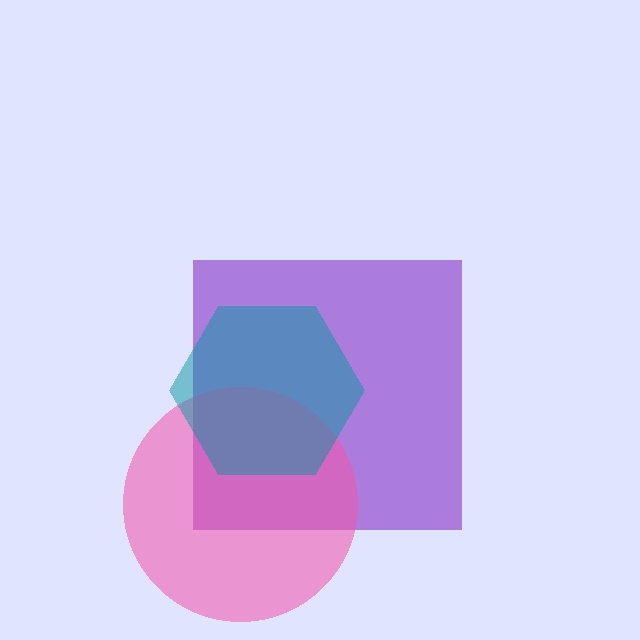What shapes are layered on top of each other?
The layered shapes are: a purple square, a pink circle, a teal hexagon.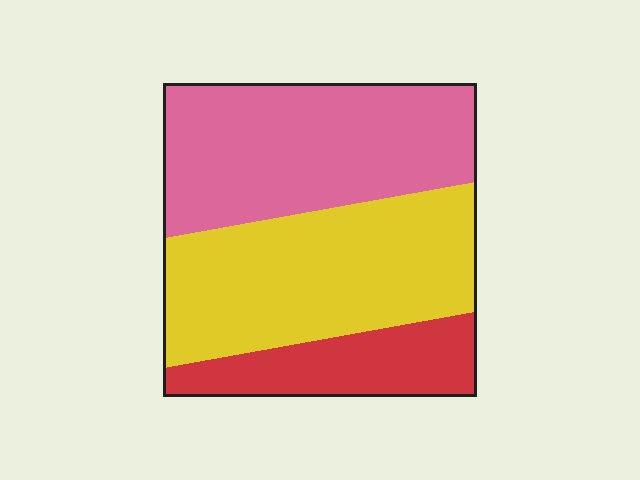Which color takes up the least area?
Red, at roughly 20%.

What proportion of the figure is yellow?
Yellow covers 41% of the figure.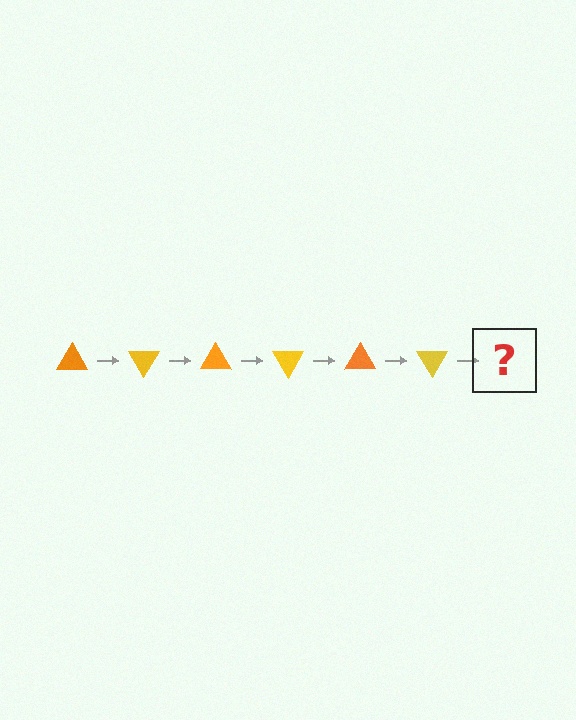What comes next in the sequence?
The next element should be an orange triangle, rotated 360 degrees from the start.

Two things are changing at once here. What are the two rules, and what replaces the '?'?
The two rules are that it rotates 60 degrees each step and the color cycles through orange and yellow. The '?' should be an orange triangle, rotated 360 degrees from the start.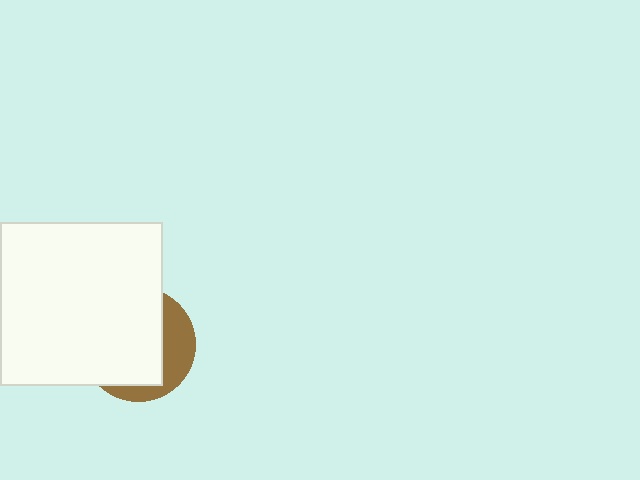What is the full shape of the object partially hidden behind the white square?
The partially hidden object is a brown circle.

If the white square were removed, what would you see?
You would see the complete brown circle.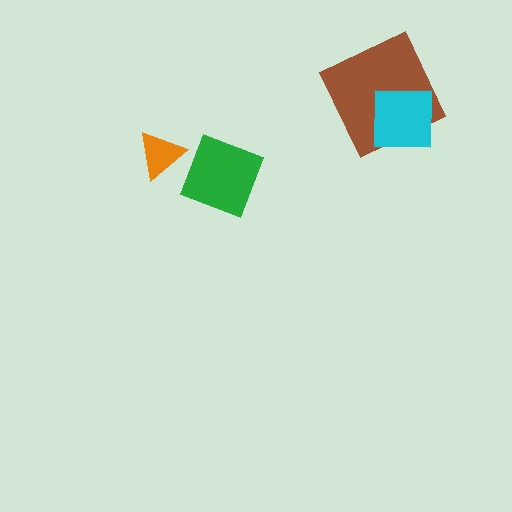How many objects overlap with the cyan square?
1 object overlaps with the cyan square.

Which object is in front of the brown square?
The cyan square is in front of the brown square.